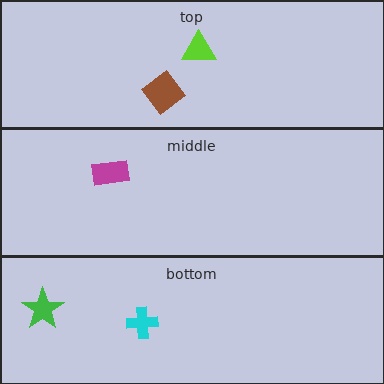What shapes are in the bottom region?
The green star, the cyan cross.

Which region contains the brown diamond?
The top region.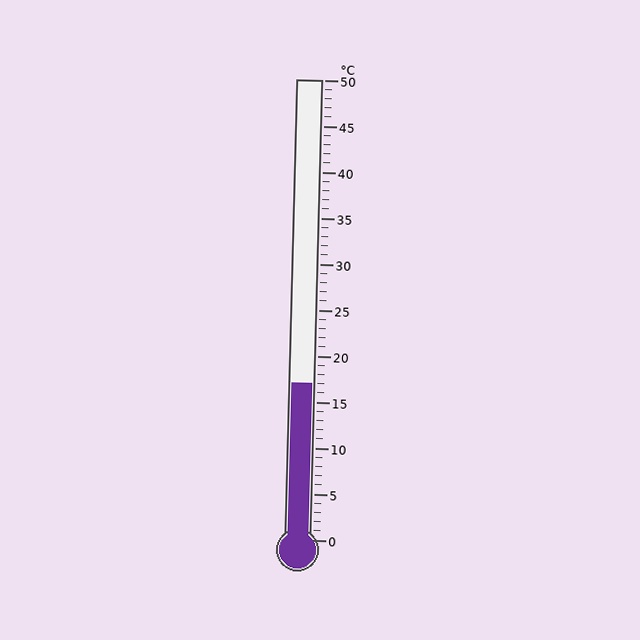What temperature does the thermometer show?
The thermometer shows approximately 17°C.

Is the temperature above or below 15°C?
The temperature is above 15°C.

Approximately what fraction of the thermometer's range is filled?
The thermometer is filled to approximately 35% of its range.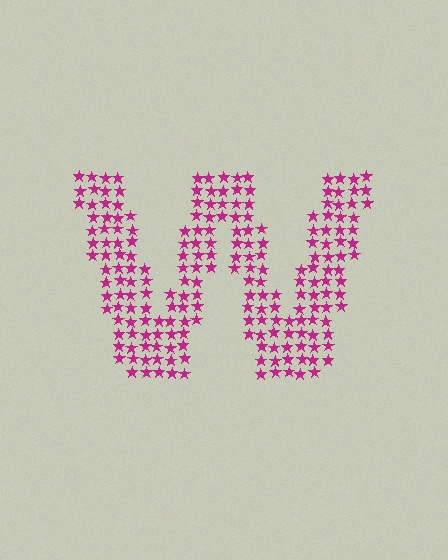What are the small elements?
The small elements are stars.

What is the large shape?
The large shape is the letter W.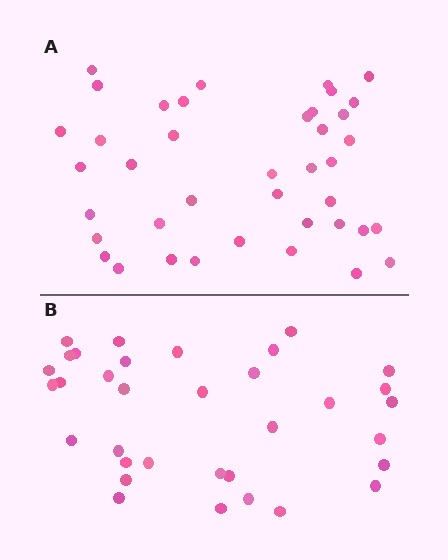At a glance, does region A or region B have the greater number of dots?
Region A (the top region) has more dots.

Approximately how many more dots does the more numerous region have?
Region A has about 6 more dots than region B.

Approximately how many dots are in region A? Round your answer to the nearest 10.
About 40 dots.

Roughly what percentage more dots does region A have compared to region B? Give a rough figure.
About 20% more.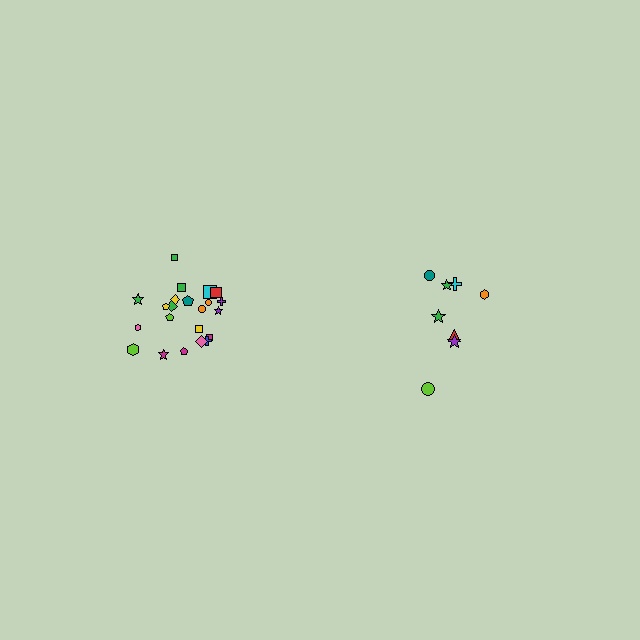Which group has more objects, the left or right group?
The left group.